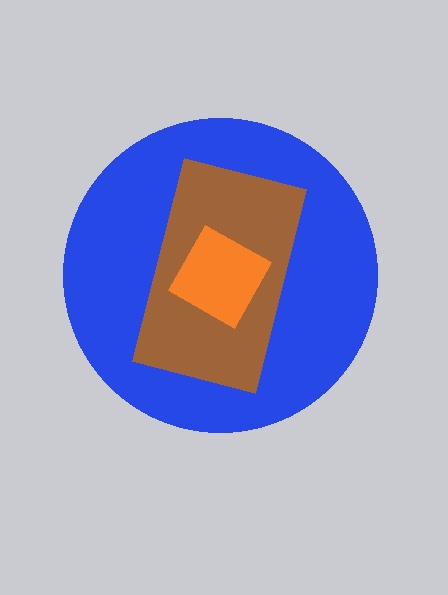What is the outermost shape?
The blue circle.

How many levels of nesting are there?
3.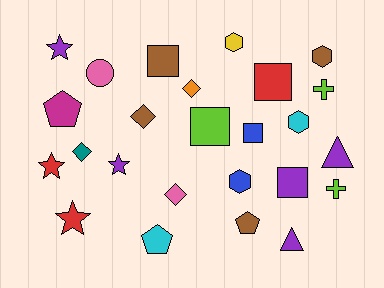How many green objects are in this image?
There are no green objects.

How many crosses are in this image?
There are 2 crosses.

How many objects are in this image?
There are 25 objects.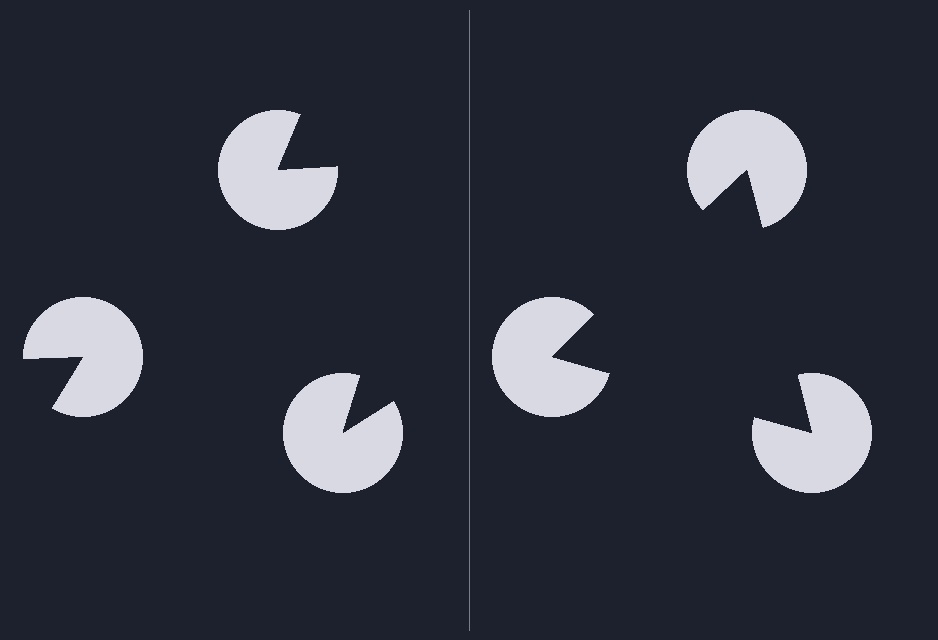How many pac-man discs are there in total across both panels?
6 — 3 on each side.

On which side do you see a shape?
An illusory triangle appears on the right side. On the left side the wedge cuts are rotated, so no coherent shape forms.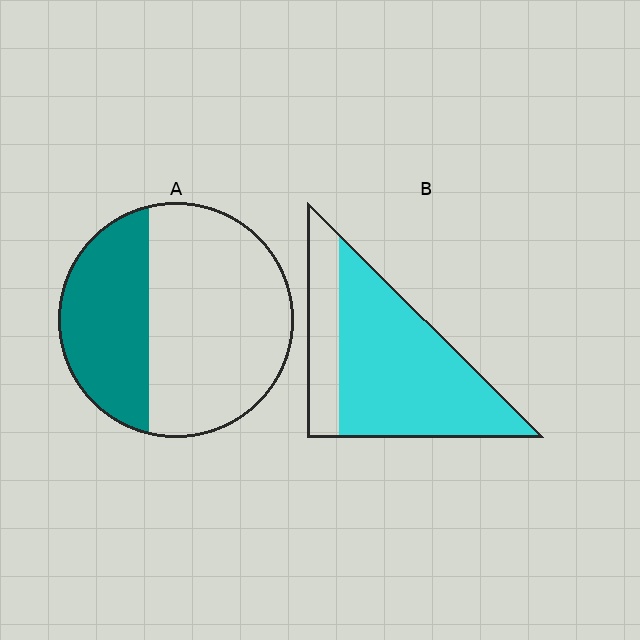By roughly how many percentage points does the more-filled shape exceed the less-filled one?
By roughly 40 percentage points (B over A).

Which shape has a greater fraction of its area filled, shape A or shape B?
Shape B.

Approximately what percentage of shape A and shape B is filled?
A is approximately 35% and B is approximately 75%.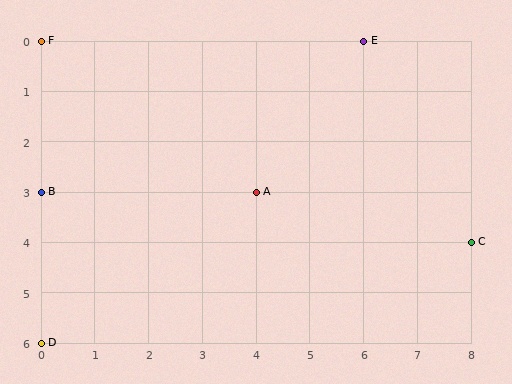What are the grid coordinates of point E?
Point E is at grid coordinates (6, 0).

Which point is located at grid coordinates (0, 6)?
Point D is at (0, 6).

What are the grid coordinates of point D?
Point D is at grid coordinates (0, 6).